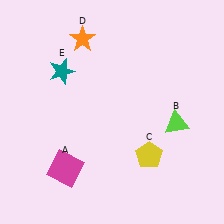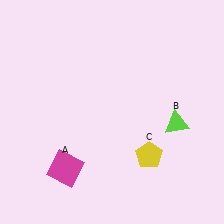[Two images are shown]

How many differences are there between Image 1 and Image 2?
There are 2 differences between the two images.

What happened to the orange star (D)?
The orange star (D) was removed in Image 2. It was in the top-left area of Image 1.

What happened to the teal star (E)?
The teal star (E) was removed in Image 2. It was in the top-left area of Image 1.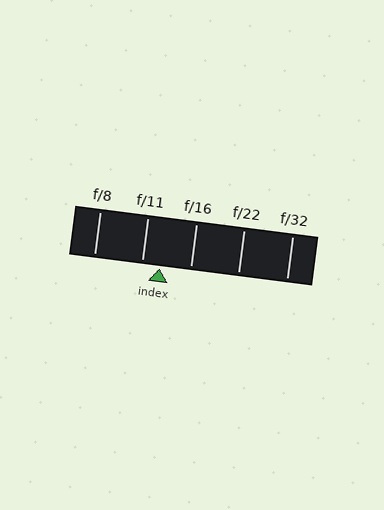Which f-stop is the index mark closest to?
The index mark is closest to f/11.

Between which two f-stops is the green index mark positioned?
The index mark is between f/11 and f/16.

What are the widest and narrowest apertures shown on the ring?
The widest aperture shown is f/8 and the narrowest is f/32.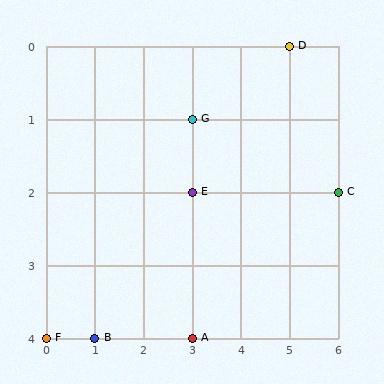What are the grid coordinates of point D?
Point D is at grid coordinates (5, 0).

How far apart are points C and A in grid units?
Points C and A are 3 columns and 2 rows apart (about 3.6 grid units diagonally).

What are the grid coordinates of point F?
Point F is at grid coordinates (0, 4).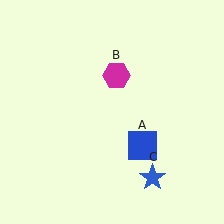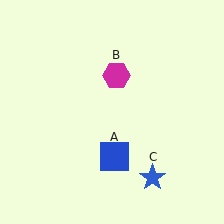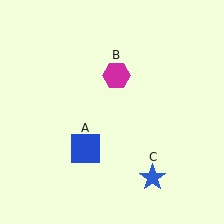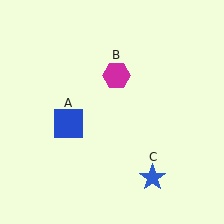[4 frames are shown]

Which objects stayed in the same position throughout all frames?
Magenta hexagon (object B) and blue star (object C) remained stationary.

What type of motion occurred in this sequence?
The blue square (object A) rotated clockwise around the center of the scene.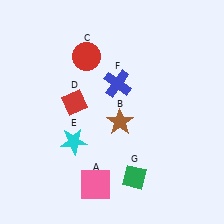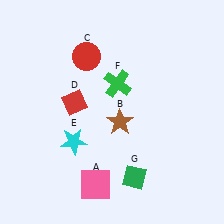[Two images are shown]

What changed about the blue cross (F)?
In Image 1, F is blue. In Image 2, it changed to green.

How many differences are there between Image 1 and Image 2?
There is 1 difference between the two images.